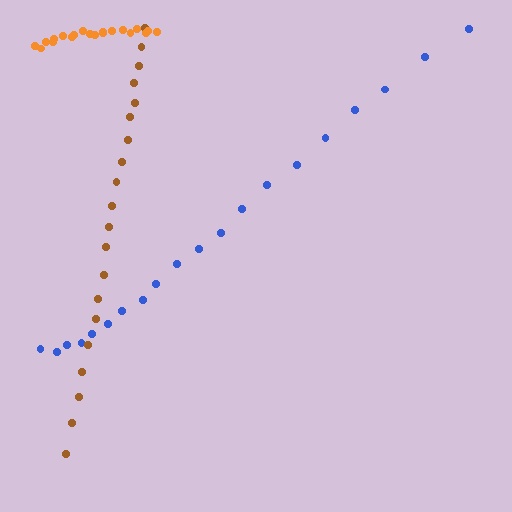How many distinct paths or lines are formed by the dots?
There are 3 distinct paths.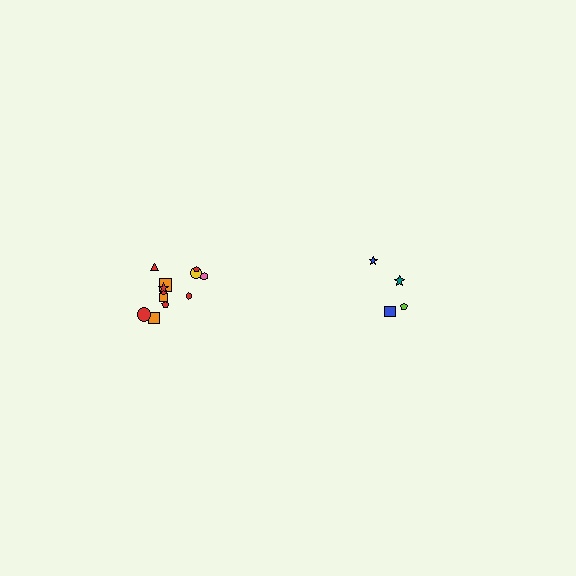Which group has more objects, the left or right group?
The left group.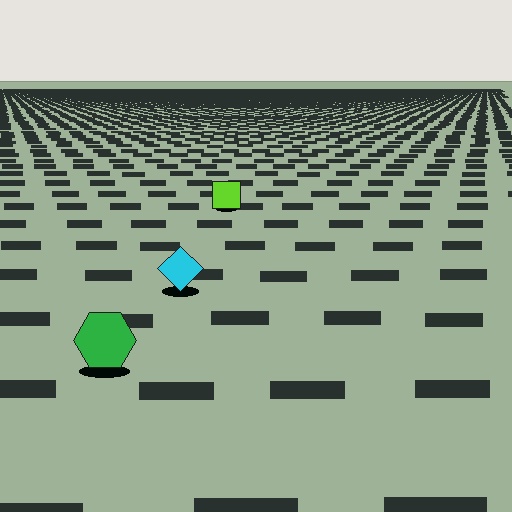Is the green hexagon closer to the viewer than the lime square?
Yes. The green hexagon is closer — you can tell from the texture gradient: the ground texture is coarser near it.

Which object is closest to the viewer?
The green hexagon is closest. The texture marks near it are larger and more spread out.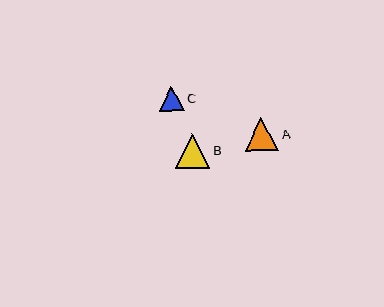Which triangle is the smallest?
Triangle C is the smallest with a size of approximately 25 pixels.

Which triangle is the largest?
Triangle B is the largest with a size of approximately 35 pixels.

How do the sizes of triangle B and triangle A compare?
Triangle B and triangle A are approximately the same size.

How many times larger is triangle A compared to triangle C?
Triangle A is approximately 1.3 times the size of triangle C.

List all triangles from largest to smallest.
From largest to smallest: B, A, C.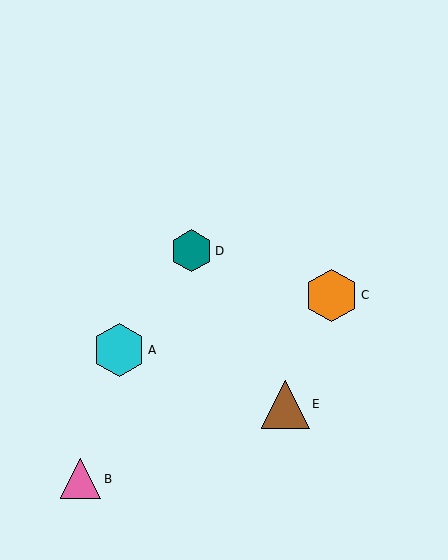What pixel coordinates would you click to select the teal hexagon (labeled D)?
Click at (191, 251) to select the teal hexagon D.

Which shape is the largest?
The orange hexagon (labeled C) is the largest.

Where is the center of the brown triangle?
The center of the brown triangle is at (286, 404).